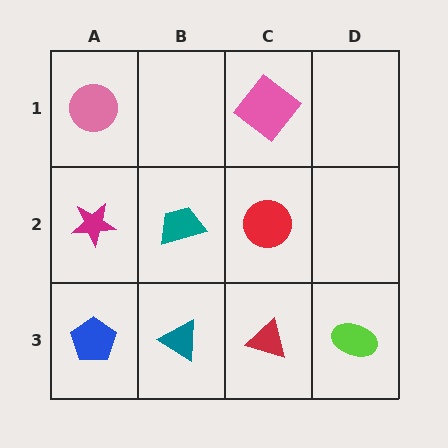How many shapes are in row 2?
3 shapes.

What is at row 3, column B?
A teal triangle.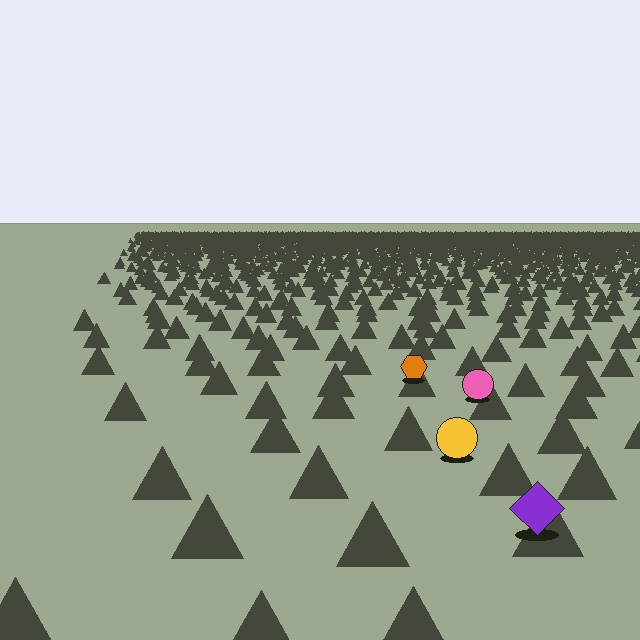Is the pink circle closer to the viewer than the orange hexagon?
Yes. The pink circle is closer — you can tell from the texture gradient: the ground texture is coarser near it.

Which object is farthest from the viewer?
The orange hexagon is farthest from the viewer. It appears smaller and the ground texture around it is denser.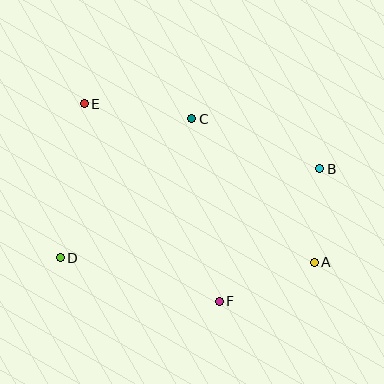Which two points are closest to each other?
Points A and B are closest to each other.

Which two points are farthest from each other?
Points A and E are farthest from each other.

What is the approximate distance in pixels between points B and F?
The distance between B and F is approximately 167 pixels.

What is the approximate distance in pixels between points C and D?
The distance between C and D is approximately 191 pixels.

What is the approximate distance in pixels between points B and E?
The distance between B and E is approximately 244 pixels.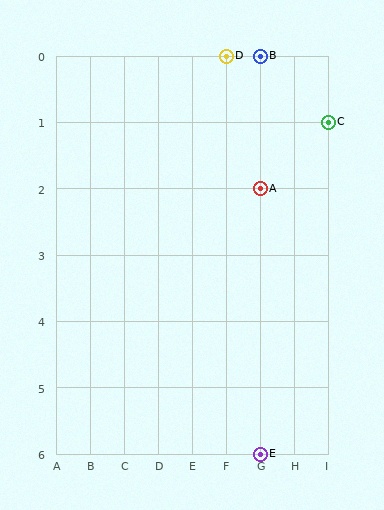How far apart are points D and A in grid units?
Points D and A are 1 column and 2 rows apart (about 2.2 grid units diagonally).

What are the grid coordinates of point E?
Point E is at grid coordinates (G, 6).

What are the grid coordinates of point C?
Point C is at grid coordinates (I, 1).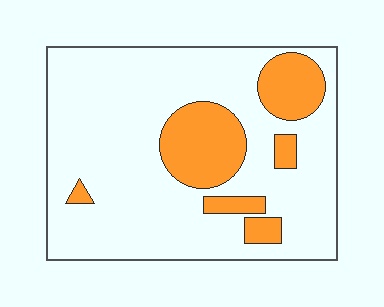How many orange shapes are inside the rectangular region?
6.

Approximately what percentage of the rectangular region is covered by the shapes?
Approximately 20%.